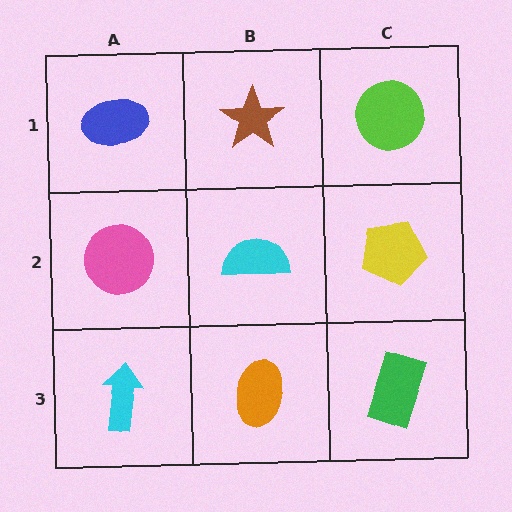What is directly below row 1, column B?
A cyan semicircle.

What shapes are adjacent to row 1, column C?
A yellow pentagon (row 2, column C), a brown star (row 1, column B).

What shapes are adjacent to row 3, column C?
A yellow pentagon (row 2, column C), an orange ellipse (row 3, column B).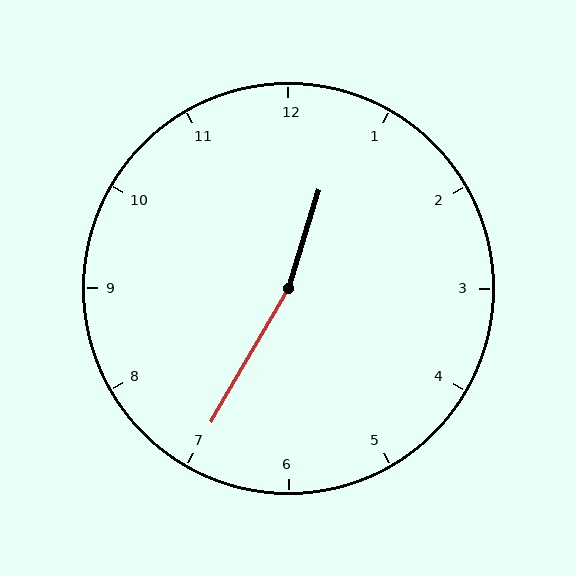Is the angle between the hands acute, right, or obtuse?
It is obtuse.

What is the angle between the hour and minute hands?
Approximately 168 degrees.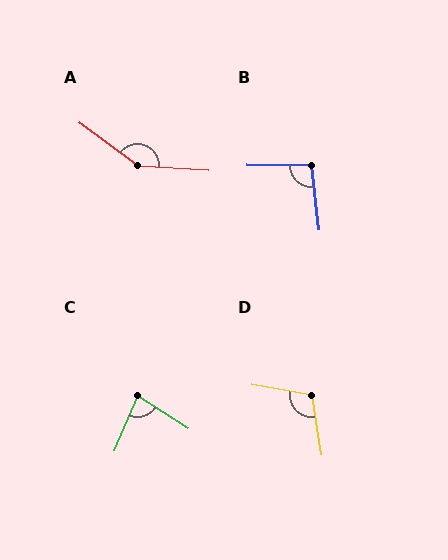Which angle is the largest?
A, at approximately 147 degrees.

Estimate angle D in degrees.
Approximately 109 degrees.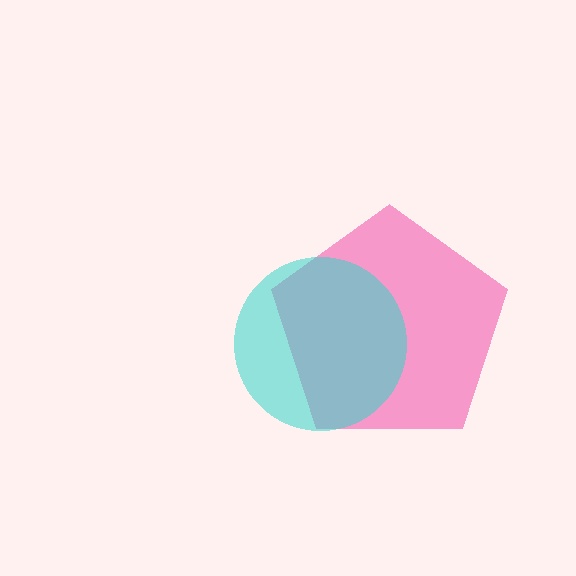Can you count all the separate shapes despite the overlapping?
Yes, there are 2 separate shapes.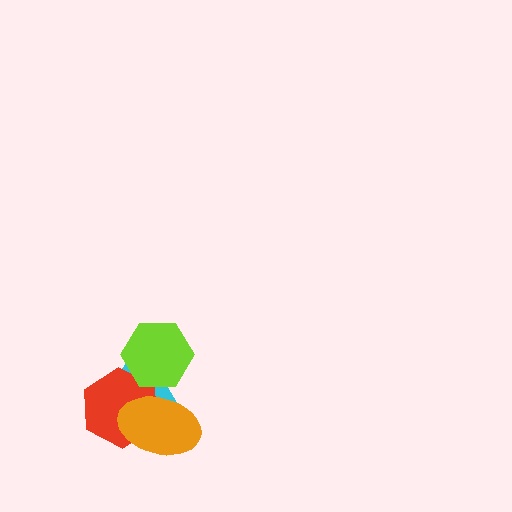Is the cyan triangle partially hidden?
Yes, it is partially covered by another shape.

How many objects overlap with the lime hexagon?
3 objects overlap with the lime hexagon.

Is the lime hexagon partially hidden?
Yes, it is partially covered by another shape.